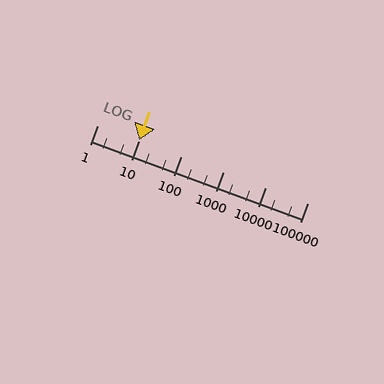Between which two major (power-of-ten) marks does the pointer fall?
The pointer is between 1 and 10.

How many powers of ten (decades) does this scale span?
The scale spans 5 decades, from 1 to 100000.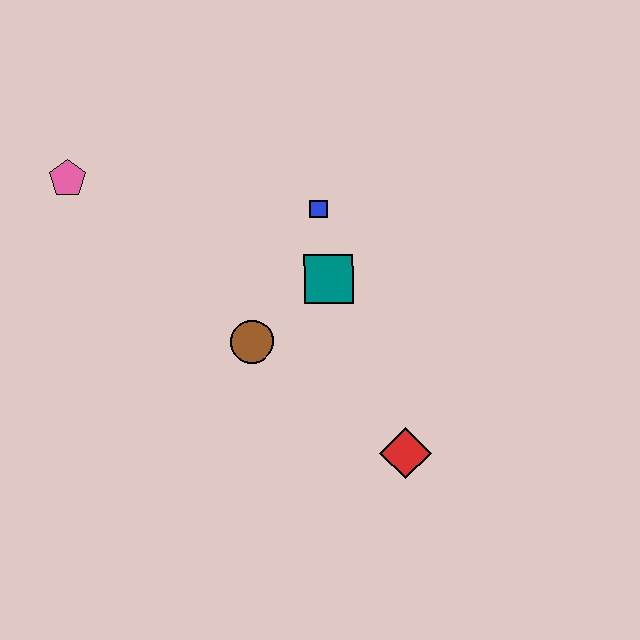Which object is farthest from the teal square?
The pink pentagon is farthest from the teal square.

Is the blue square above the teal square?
Yes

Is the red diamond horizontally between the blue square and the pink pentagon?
No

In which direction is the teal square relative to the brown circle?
The teal square is to the right of the brown circle.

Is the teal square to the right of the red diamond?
No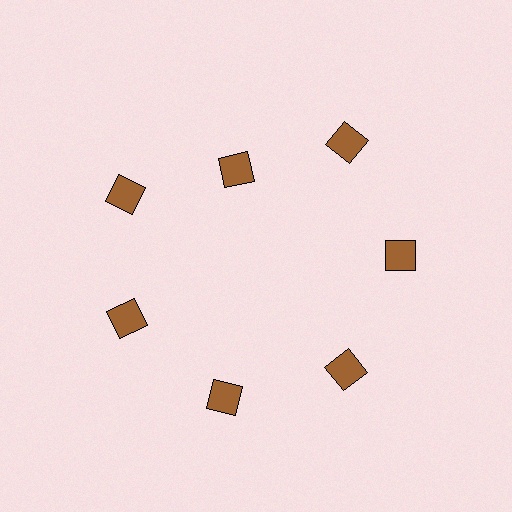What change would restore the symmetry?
The symmetry would be restored by moving it outward, back onto the ring so that all 7 diamonds sit at equal angles and equal distance from the center.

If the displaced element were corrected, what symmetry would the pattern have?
It would have 7-fold rotational symmetry — the pattern would map onto itself every 51 degrees.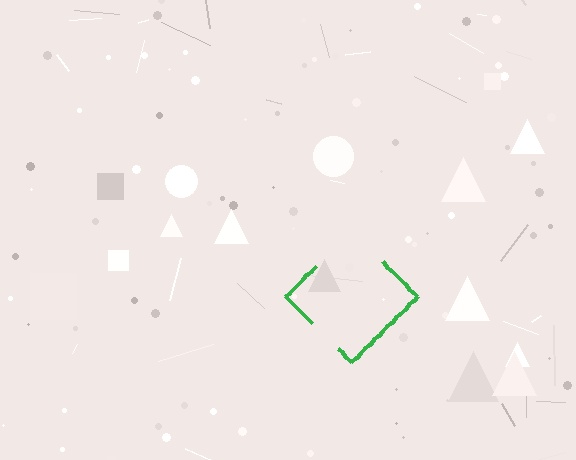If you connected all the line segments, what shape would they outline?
They would outline a diamond.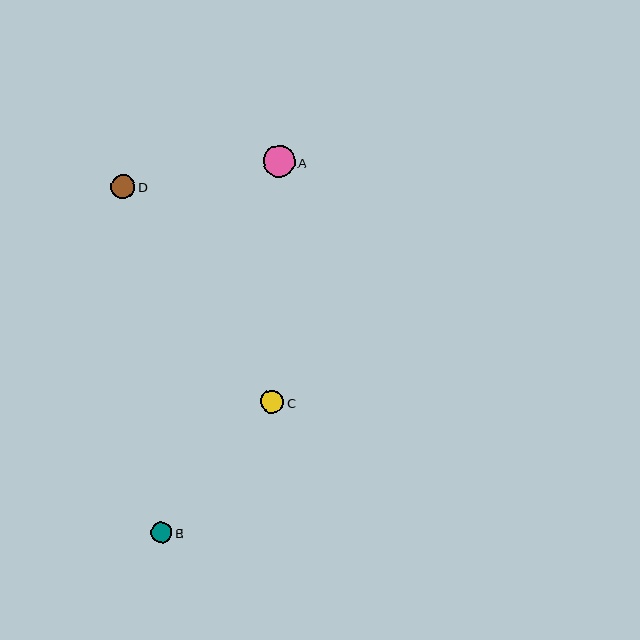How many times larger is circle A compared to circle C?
Circle A is approximately 1.4 times the size of circle C.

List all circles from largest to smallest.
From largest to smallest: A, D, C, B.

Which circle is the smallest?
Circle B is the smallest with a size of approximately 21 pixels.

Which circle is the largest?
Circle A is the largest with a size of approximately 32 pixels.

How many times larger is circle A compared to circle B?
Circle A is approximately 1.5 times the size of circle B.